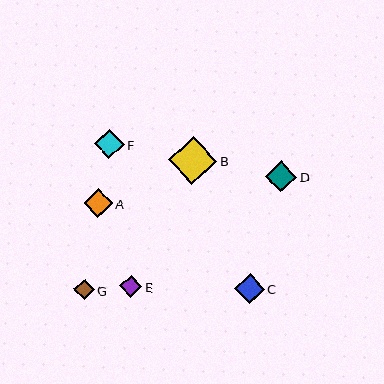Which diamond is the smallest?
Diamond G is the smallest with a size of approximately 21 pixels.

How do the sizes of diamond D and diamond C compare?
Diamond D and diamond C are approximately the same size.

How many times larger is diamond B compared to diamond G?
Diamond B is approximately 2.3 times the size of diamond G.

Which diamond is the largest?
Diamond B is the largest with a size of approximately 48 pixels.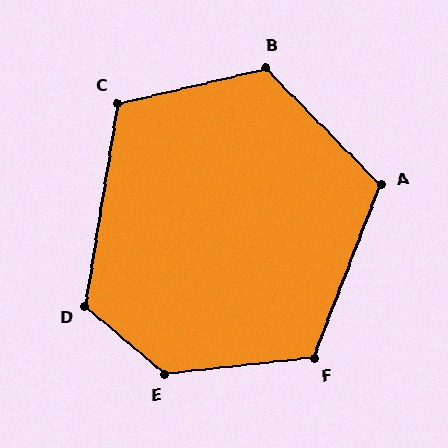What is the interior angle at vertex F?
Approximately 117 degrees (obtuse).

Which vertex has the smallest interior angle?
C, at approximately 112 degrees.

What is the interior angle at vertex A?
Approximately 115 degrees (obtuse).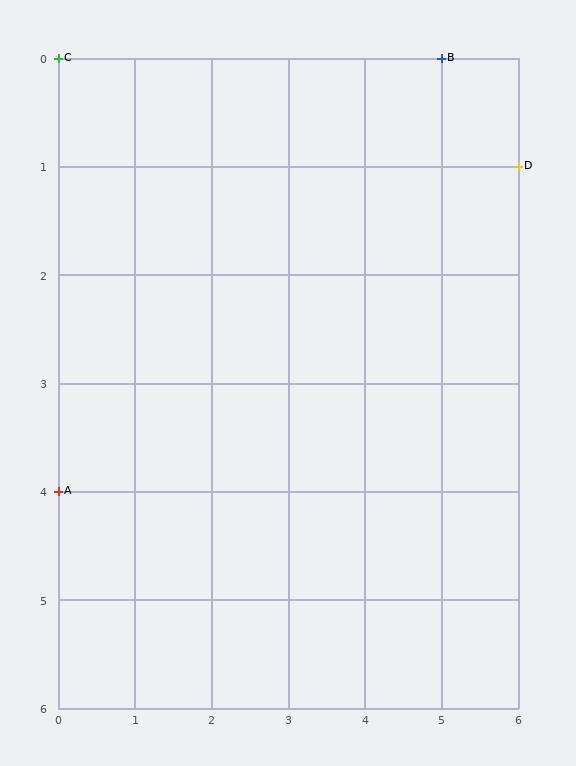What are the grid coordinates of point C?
Point C is at grid coordinates (0, 0).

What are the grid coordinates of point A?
Point A is at grid coordinates (0, 4).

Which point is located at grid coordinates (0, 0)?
Point C is at (0, 0).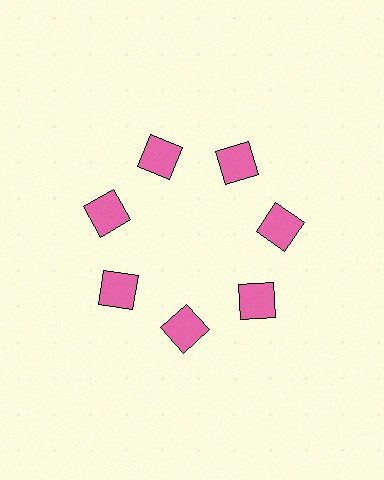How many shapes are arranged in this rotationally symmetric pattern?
There are 7 shapes, arranged in 7 groups of 1.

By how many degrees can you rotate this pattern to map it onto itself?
The pattern maps onto itself every 51 degrees of rotation.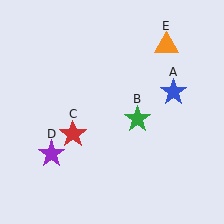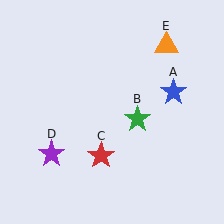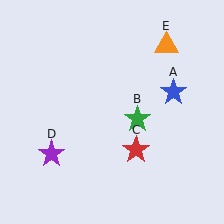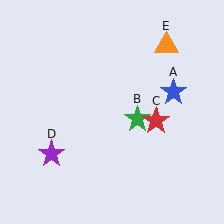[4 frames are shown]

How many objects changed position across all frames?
1 object changed position: red star (object C).